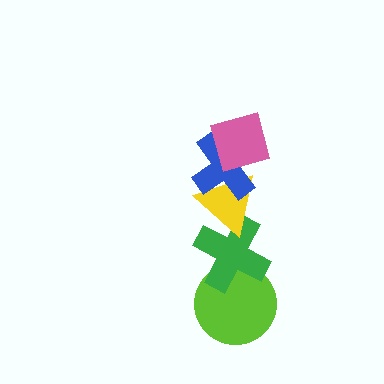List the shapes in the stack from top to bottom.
From top to bottom: the pink diamond, the blue cross, the yellow triangle, the green cross, the lime circle.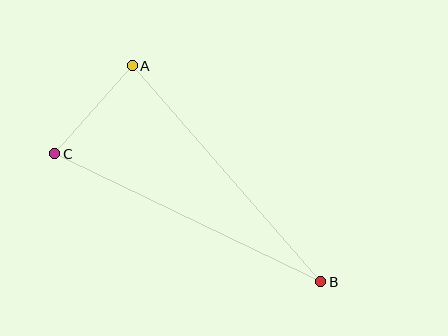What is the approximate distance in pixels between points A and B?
The distance between A and B is approximately 287 pixels.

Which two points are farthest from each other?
Points B and C are farthest from each other.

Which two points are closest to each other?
Points A and C are closest to each other.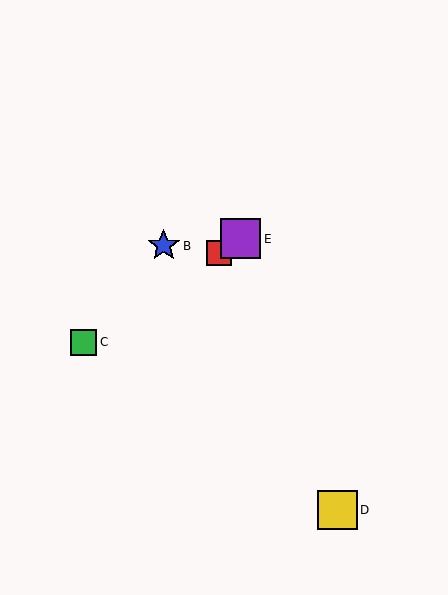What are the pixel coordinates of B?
Object B is at (164, 246).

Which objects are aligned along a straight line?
Objects A, C, E are aligned along a straight line.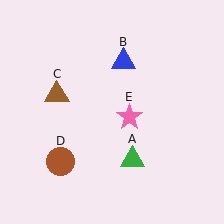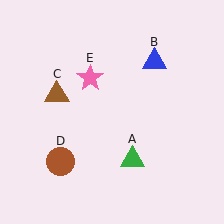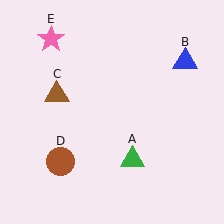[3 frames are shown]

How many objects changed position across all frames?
2 objects changed position: blue triangle (object B), pink star (object E).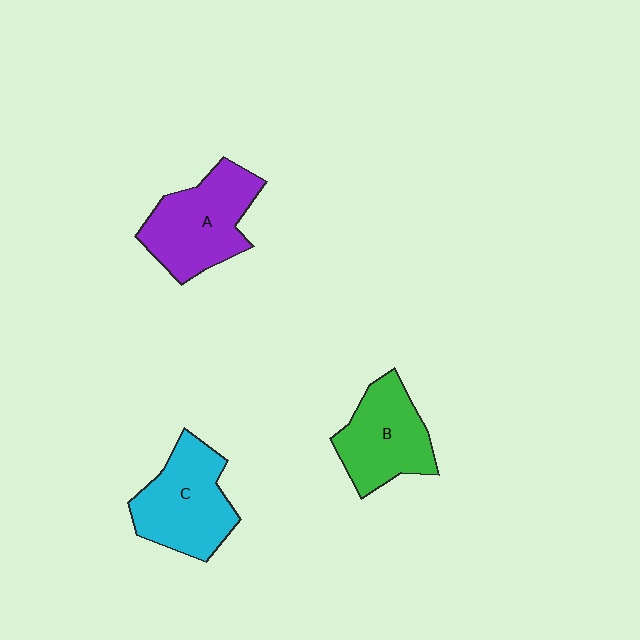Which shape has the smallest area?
Shape B (green).